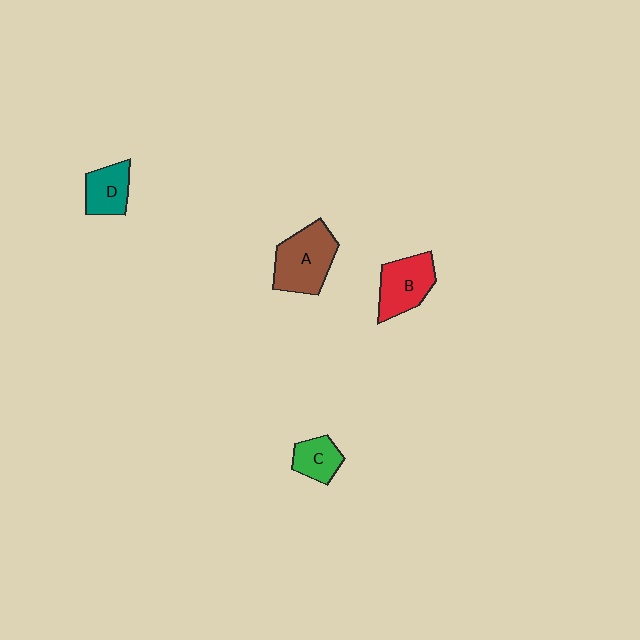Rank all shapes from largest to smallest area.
From largest to smallest: A (brown), B (red), D (teal), C (green).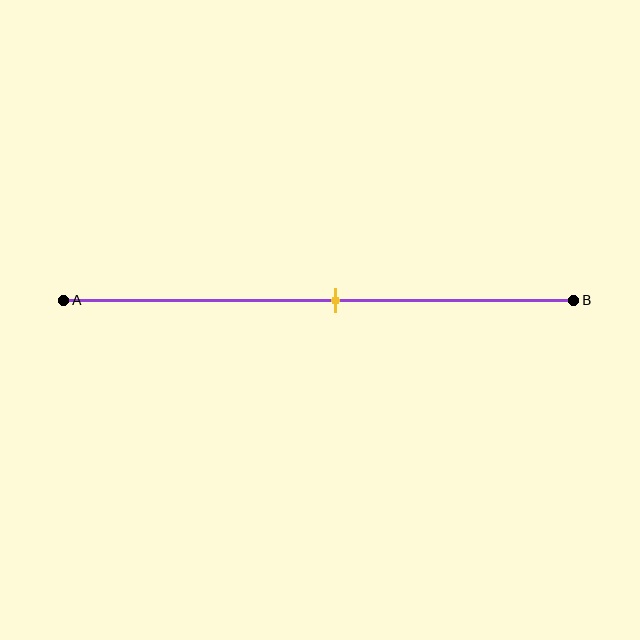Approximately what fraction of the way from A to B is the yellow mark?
The yellow mark is approximately 55% of the way from A to B.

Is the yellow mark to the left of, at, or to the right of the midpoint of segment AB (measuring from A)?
The yellow mark is to the right of the midpoint of segment AB.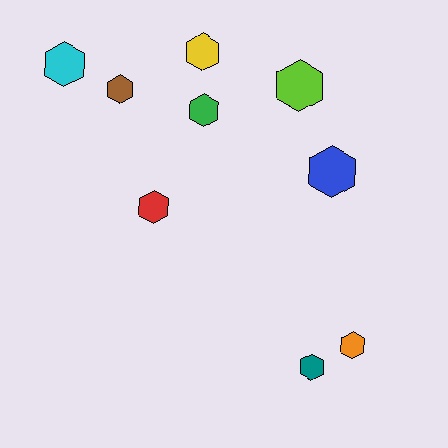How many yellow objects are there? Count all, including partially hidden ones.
There is 1 yellow object.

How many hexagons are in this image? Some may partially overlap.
There are 9 hexagons.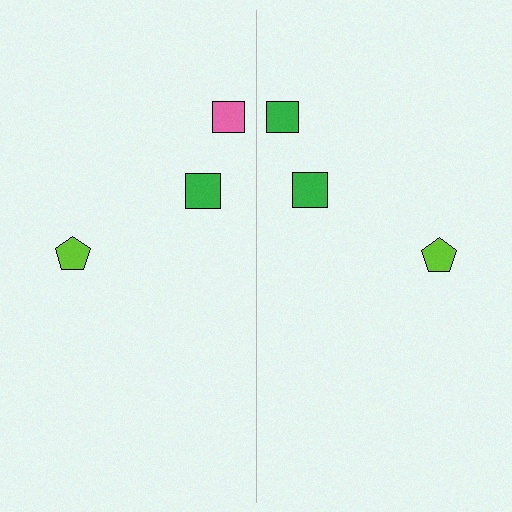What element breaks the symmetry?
The green square on the right side breaks the symmetry — its mirror counterpart is pink.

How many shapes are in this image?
There are 6 shapes in this image.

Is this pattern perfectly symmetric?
No, the pattern is not perfectly symmetric. The green square on the right side breaks the symmetry — its mirror counterpart is pink.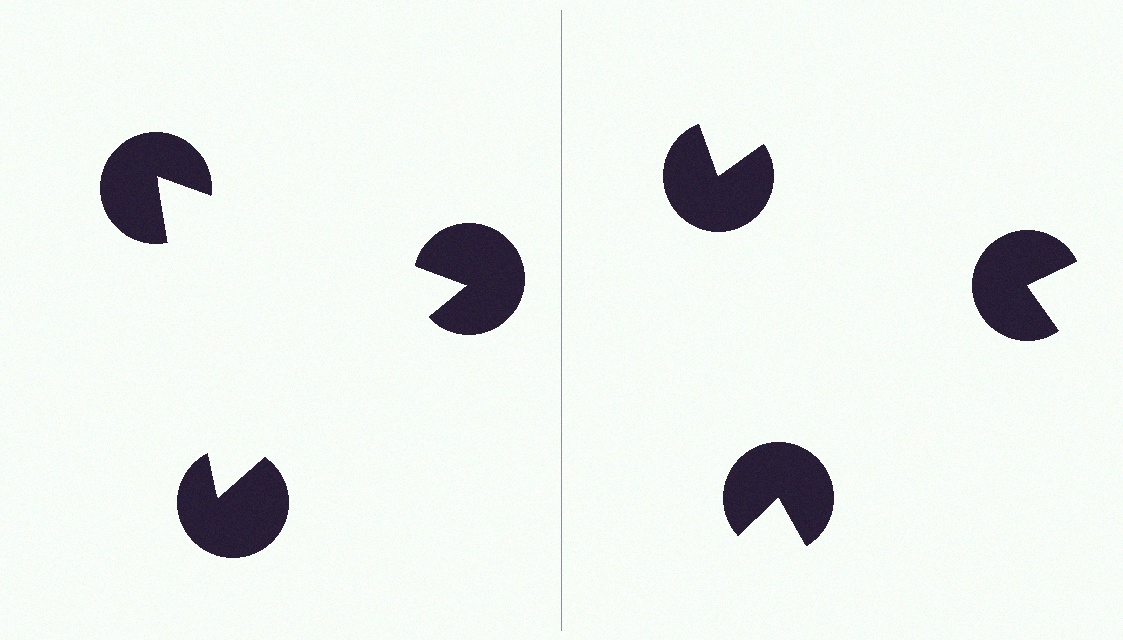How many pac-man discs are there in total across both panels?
6 — 3 on each side.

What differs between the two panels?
The pac-man discs are positioned identically on both sides; only the wedge orientations differ. On the left they align to a triangle; on the right they are misaligned.